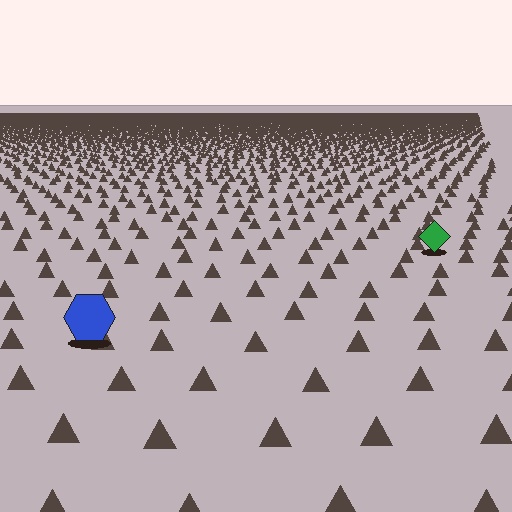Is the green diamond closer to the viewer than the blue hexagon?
No. The blue hexagon is closer — you can tell from the texture gradient: the ground texture is coarser near it.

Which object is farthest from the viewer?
The green diamond is farthest from the viewer. It appears smaller and the ground texture around it is denser.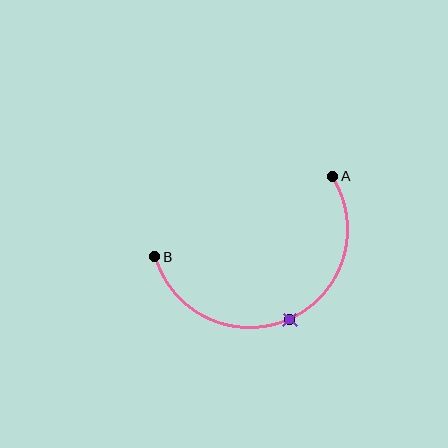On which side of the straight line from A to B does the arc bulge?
The arc bulges below the straight line connecting A and B.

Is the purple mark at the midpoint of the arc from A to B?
Yes. The purple mark lies on the arc at equal arc-length from both A and B — it is the arc midpoint.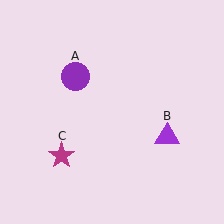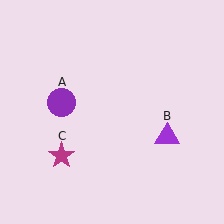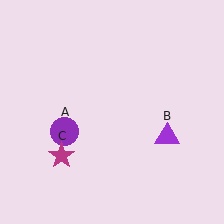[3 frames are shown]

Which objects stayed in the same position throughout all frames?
Purple triangle (object B) and magenta star (object C) remained stationary.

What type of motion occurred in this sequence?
The purple circle (object A) rotated counterclockwise around the center of the scene.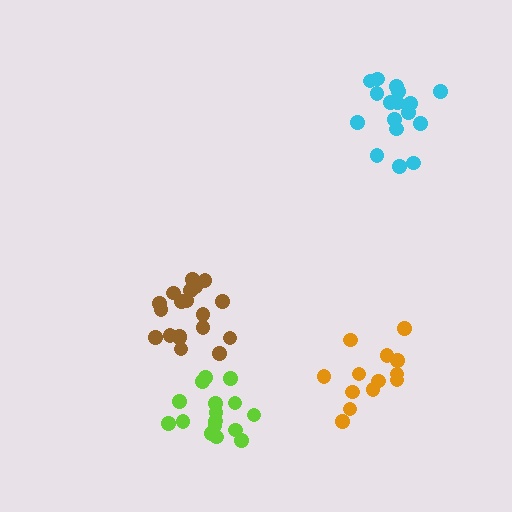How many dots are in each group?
Group 1: 17 dots, Group 2: 13 dots, Group 3: 19 dots, Group 4: 17 dots (66 total).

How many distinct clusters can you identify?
There are 4 distinct clusters.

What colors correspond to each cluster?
The clusters are colored: lime, orange, brown, cyan.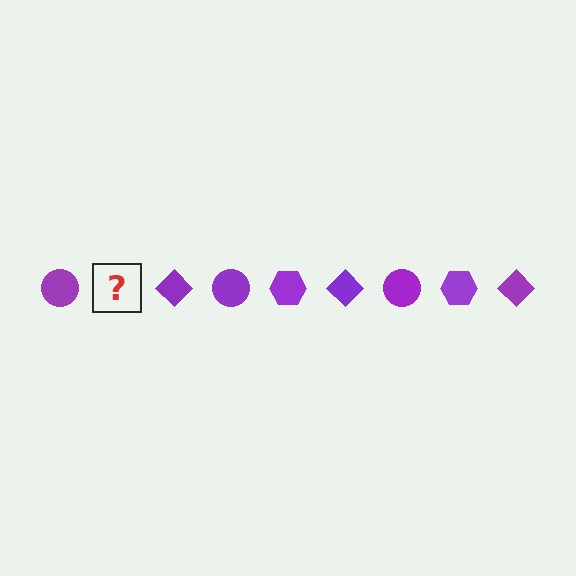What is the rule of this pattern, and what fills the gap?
The rule is that the pattern cycles through circle, hexagon, diamond shapes in purple. The gap should be filled with a purple hexagon.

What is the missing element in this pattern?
The missing element is a purple hexagon.